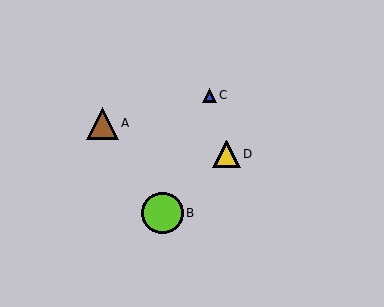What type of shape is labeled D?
Shape D is a yellow triangle.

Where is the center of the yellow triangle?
The center of the yellow triangle is at (226, 154).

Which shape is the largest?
The lime circle (labeled B) is the largest.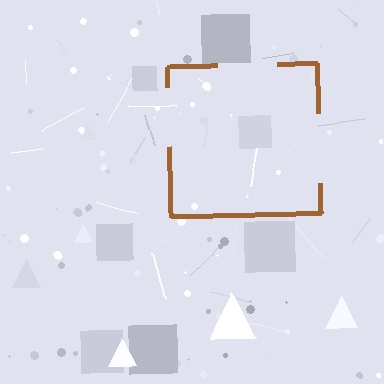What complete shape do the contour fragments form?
The contour fragments form a square.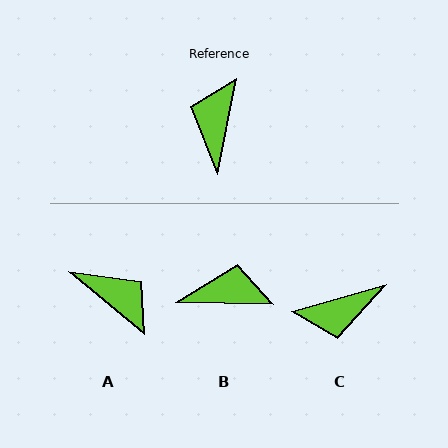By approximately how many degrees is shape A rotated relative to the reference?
Approximately 119 degrees clockwise.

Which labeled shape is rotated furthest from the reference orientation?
A, about 119 degrees away.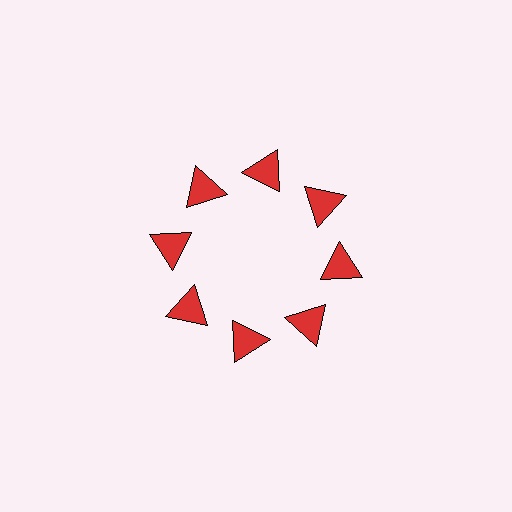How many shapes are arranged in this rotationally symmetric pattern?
There are 8 shapes, arranged in 8 groups of 1.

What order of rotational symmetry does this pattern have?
This pattern has 8-fold rotational symmetry.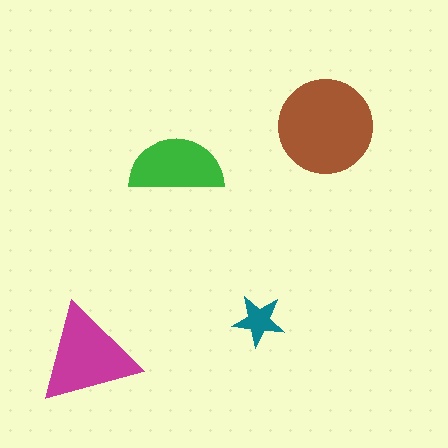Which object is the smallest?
The teal star.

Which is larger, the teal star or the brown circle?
The brown circle.